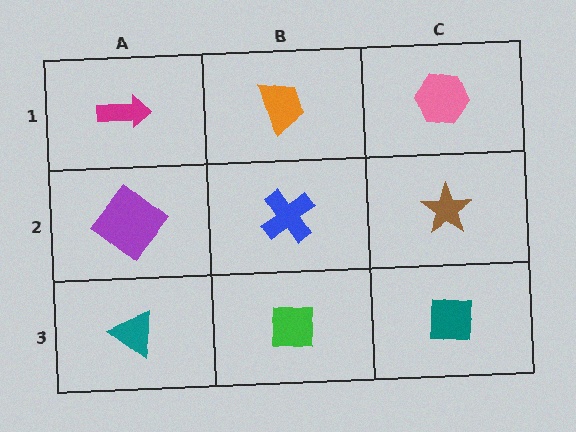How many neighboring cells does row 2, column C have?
3.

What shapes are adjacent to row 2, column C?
A pink hexagon (row 1, column C), a teal square (row 3, column C), a blue cross (row 2, column B).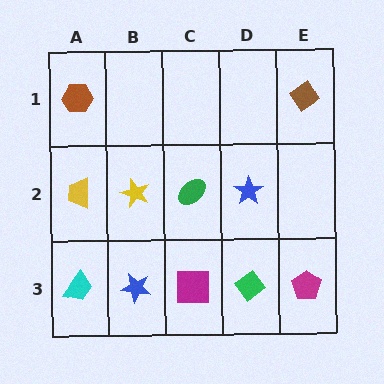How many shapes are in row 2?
4 shapes.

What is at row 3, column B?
A blue star.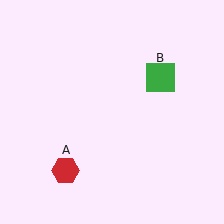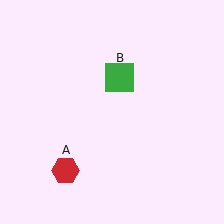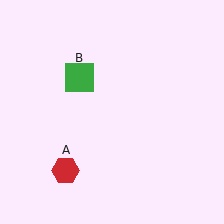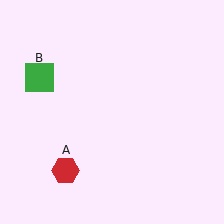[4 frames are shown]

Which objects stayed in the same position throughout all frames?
Red hexagon (object A) remained stationary.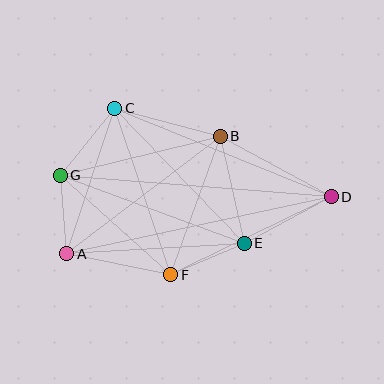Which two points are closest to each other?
Points A and G are closest to each other.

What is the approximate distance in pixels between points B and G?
The distance between B and G is approximately 165 pixels.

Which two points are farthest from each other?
Points D and G are farthest from each other.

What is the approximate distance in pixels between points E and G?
The distance between E and G is approximately 196 pixels.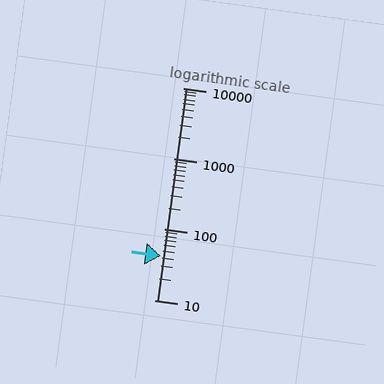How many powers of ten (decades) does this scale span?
The scale spans 3 decades, from 10 to 10000.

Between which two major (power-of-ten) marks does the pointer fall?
The pointer is between 10 and 100.